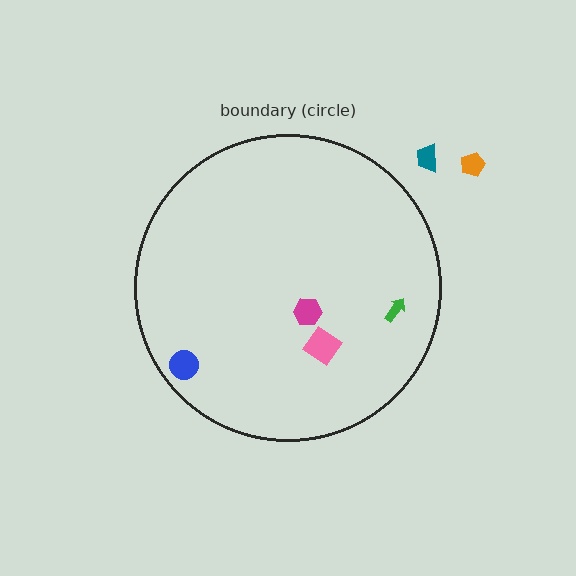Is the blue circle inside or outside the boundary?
Inside.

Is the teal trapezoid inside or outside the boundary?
Outside.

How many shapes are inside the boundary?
4 inside, 2 outside.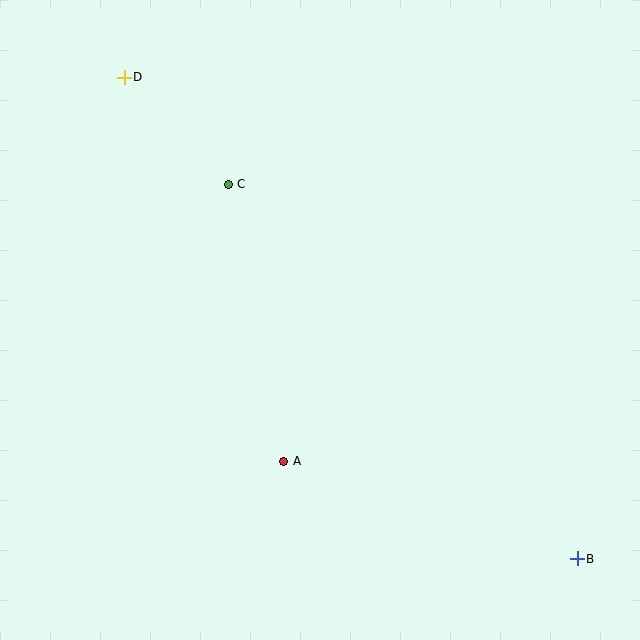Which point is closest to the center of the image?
Point A at (284, 461) is closest to the center.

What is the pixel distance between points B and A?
The distance between B and A is 309 pixels.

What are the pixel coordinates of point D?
Point D is at (124, 77).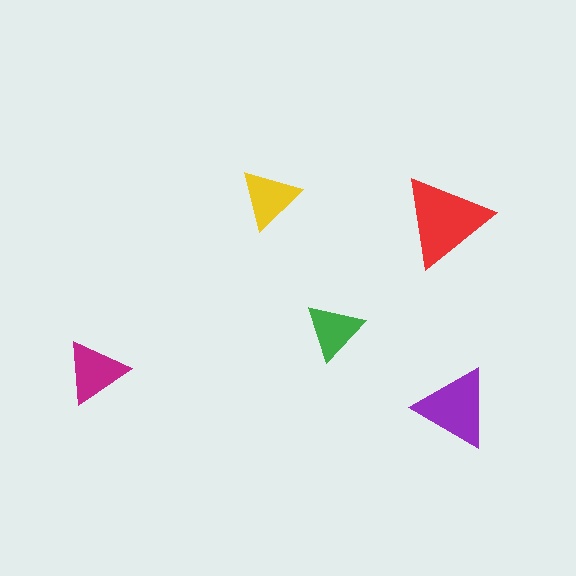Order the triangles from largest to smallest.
the red one, the purple one, the magenta one, the yellow one, the green one.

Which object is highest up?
The yellow triangle is topmost.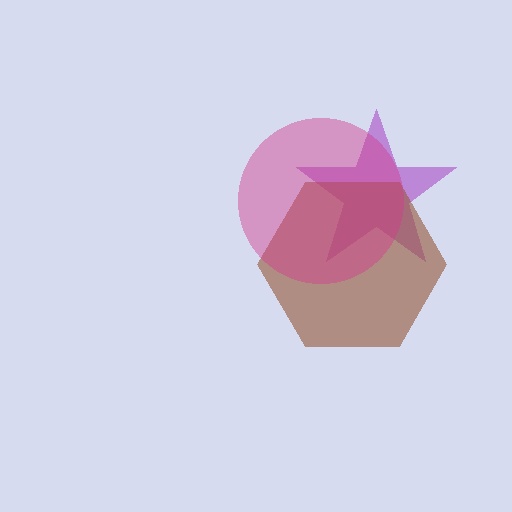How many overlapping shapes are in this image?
There are 3 overlapping shapes in the image.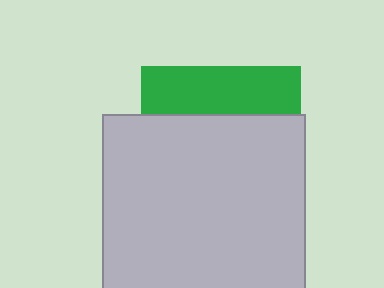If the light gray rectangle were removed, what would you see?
You would see the complete green square.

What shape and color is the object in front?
The object in front is a light gray rectangle.